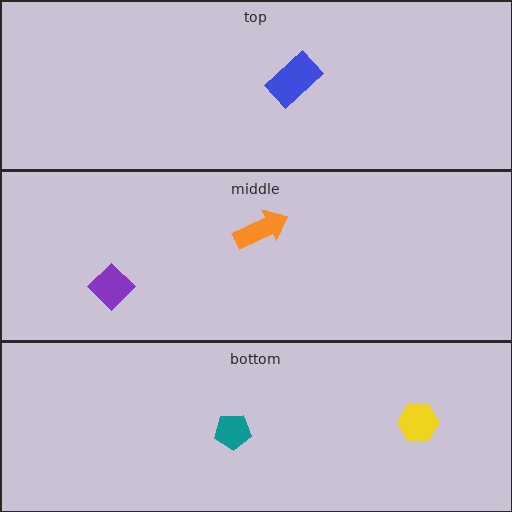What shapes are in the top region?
The blue rectangle.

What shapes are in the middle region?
The purple diamond, the orange arrow.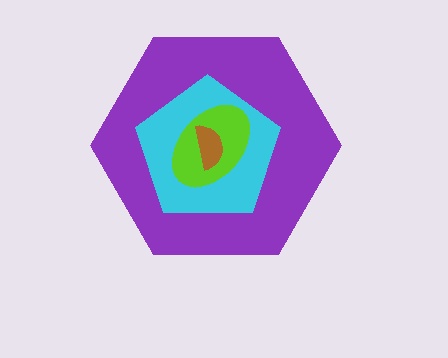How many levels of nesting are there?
4.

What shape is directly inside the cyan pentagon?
The lime ellipse.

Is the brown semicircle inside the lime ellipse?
Yes.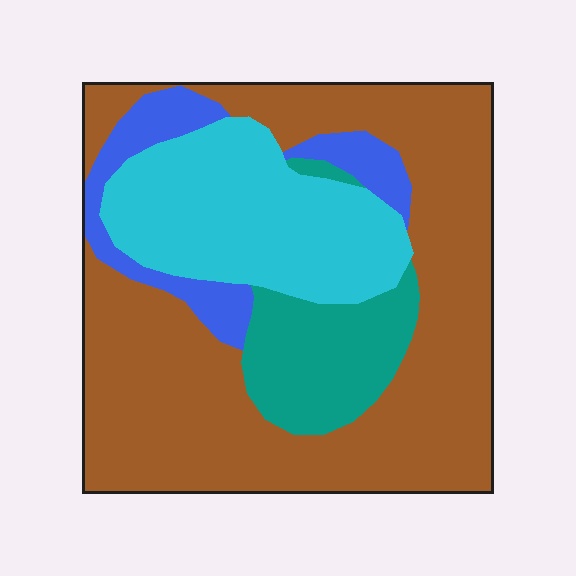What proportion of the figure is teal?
Teal takes up about one eighth (1/8) of the figure.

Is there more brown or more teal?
Brown.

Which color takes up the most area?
Brown, at roughly 55%.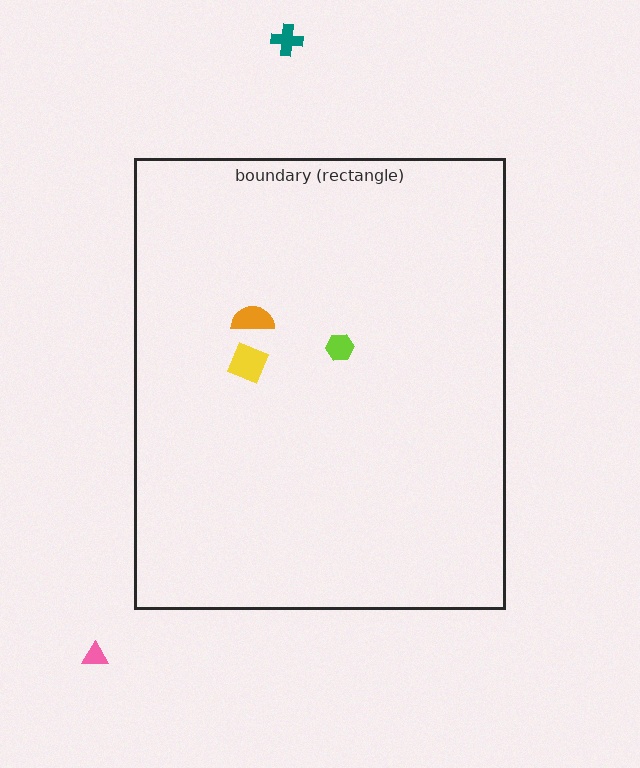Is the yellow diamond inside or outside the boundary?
Inside.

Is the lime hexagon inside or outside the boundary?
Inside.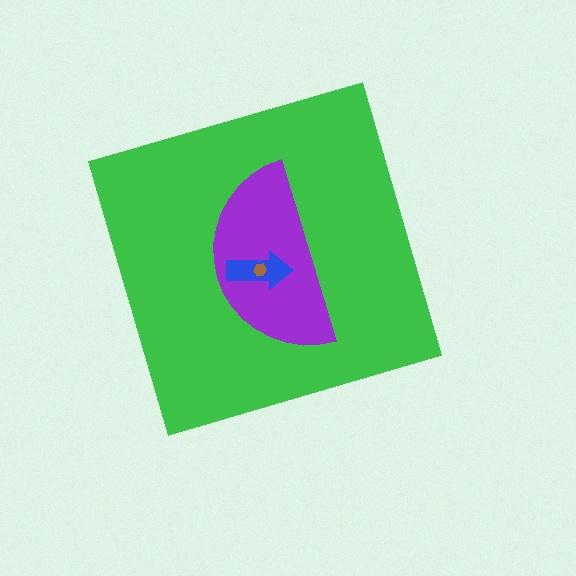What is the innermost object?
The brown hexagon.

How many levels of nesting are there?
4.